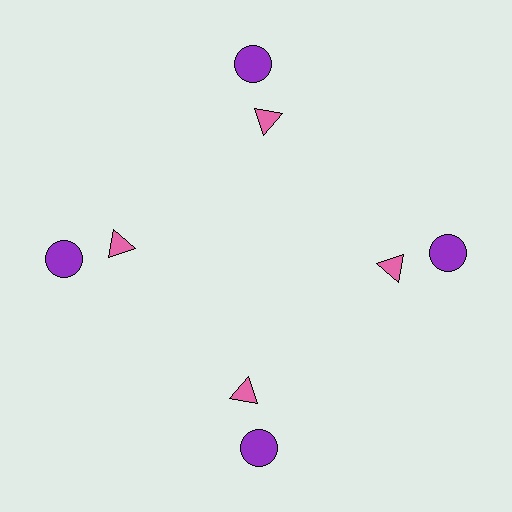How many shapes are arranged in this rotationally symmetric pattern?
There are 8 shapes, arranged in 4 groups of 2.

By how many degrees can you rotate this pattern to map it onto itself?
The pattern maps onto itself every 90 degrees of rotation.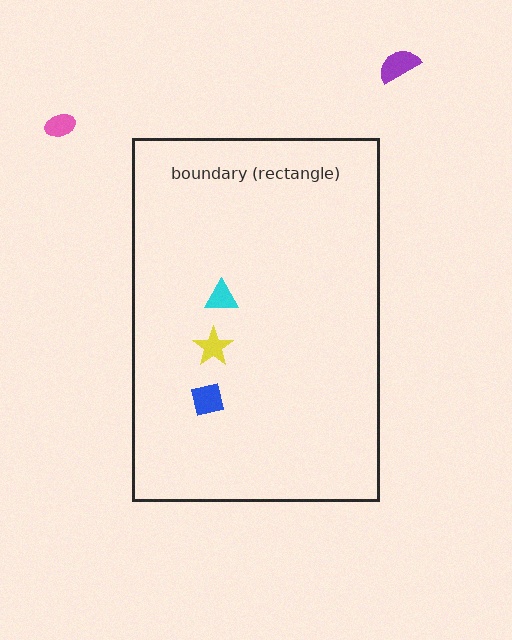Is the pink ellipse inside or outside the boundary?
Outside.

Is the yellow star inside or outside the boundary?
Inside.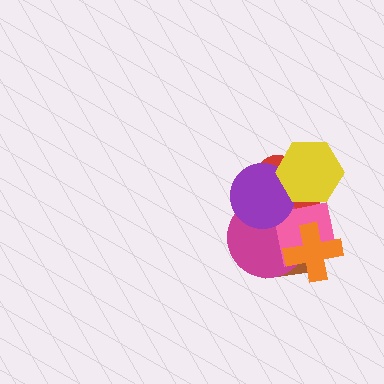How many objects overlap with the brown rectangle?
6 objects overlap with the brown rectangle.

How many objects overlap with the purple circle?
5 objects overlap with the purple circle.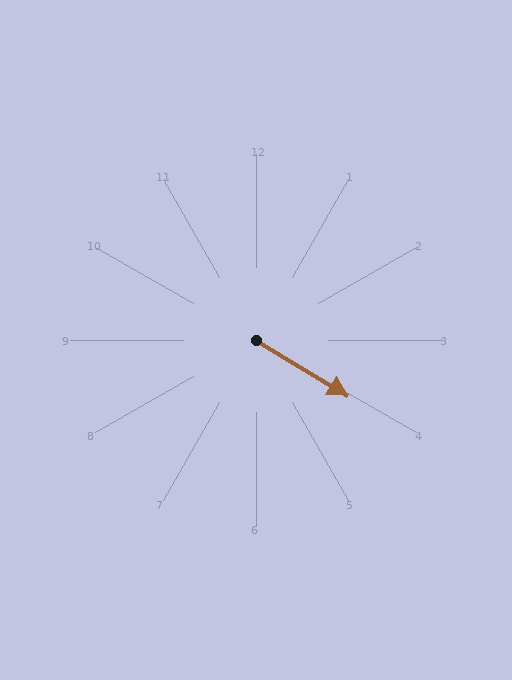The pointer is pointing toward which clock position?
Roughly 4 o'clock.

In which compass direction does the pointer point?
Southeast.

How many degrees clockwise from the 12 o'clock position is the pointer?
Approximately 121 degrees.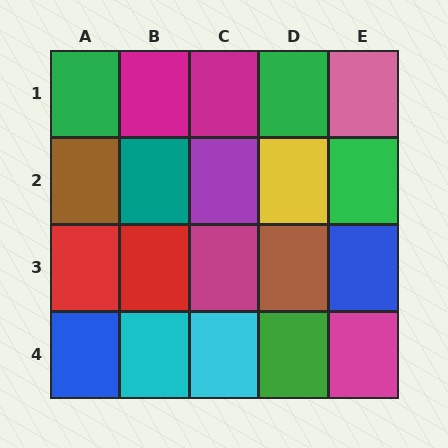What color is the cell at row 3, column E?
Blue.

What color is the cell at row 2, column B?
Teal.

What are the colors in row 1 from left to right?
Green, magenta, magenta, green, pink.